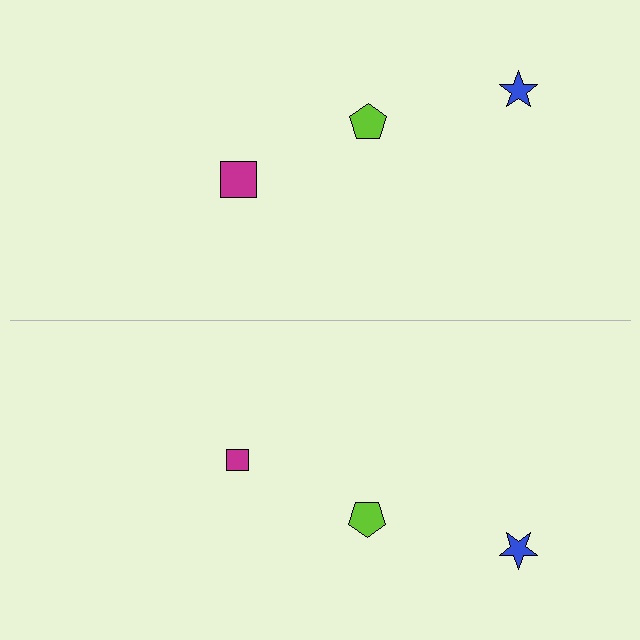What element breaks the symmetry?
The magenta square on the bottom side has a different size than its mirror counterpart.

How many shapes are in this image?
There are 6 shapes in this image.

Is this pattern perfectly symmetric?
No, the pattern is not perfectly symmetric. The magenta square on the bottom side has a different size than its mirror counterpart.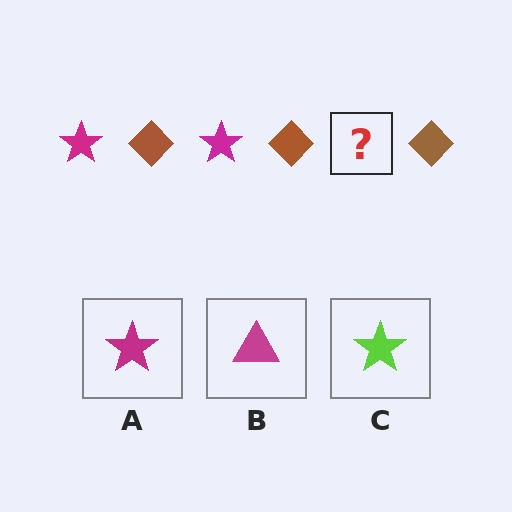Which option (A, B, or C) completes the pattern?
A.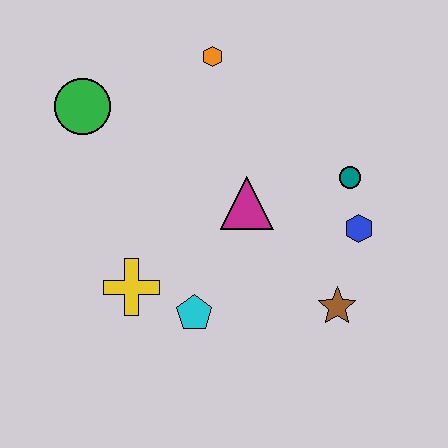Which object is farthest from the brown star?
The green circle is farthest from the brown star.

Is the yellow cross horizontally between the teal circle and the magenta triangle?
No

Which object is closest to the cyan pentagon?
The yellow cross is closest to the cyan pentagon.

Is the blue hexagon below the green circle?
Yes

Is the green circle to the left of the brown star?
Yes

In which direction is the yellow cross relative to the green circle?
The yellow cross is below the green circle.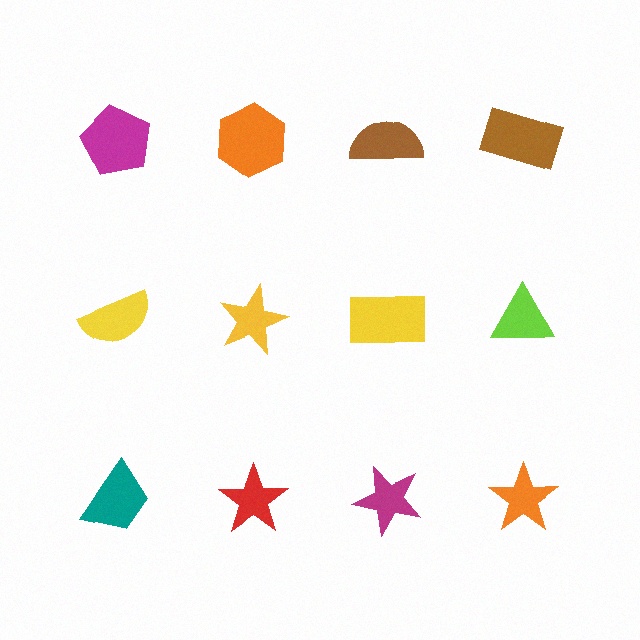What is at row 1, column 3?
A brown semicircle.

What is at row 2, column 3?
A yellow rectangle.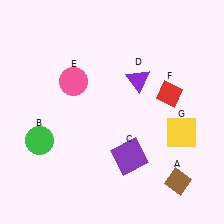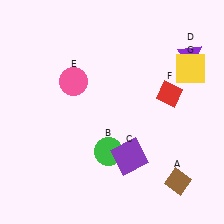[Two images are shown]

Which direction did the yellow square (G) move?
The yellow square (G) moved up.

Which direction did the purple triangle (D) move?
The purple triangle (D) moved right.